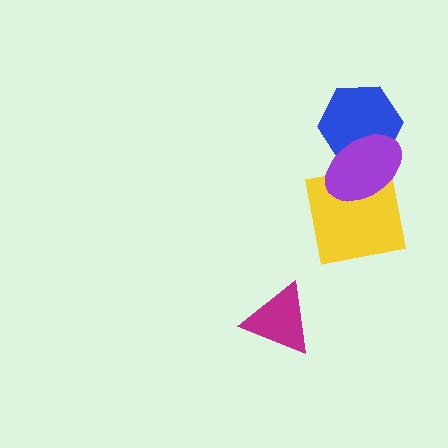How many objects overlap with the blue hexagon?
1 object overlaps with the blue hexagon.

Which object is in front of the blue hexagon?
The purple ellipse is in front of the blue hexagon.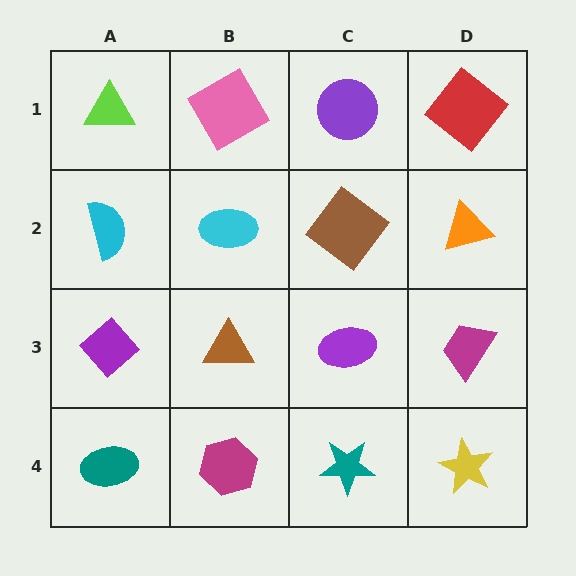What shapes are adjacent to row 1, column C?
A brown diamond (row 2, column C), a pink diamond (row 1, column B), a red diamond (row 1, column D).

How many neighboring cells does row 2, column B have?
4.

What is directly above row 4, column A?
A purple diamond.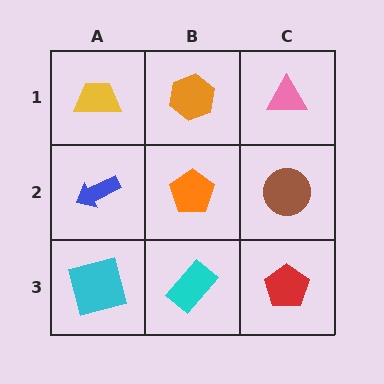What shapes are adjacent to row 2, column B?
An orange hexagon (row 1, column B), a cyan rectangle (row 3, column B), a blue arrow (row 2, column A), a brown circle (row 2, column C).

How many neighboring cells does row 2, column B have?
4.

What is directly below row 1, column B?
An orange pentagon.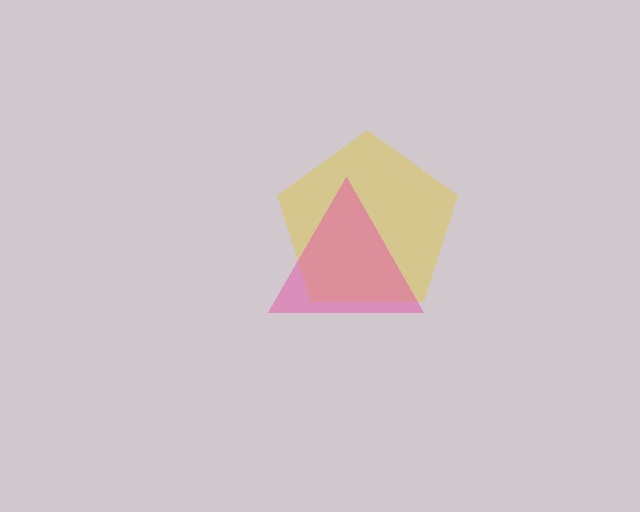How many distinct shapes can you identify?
There are 2 distinct shapes: a yellow pentagon, a pink triangle.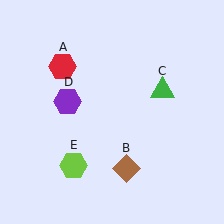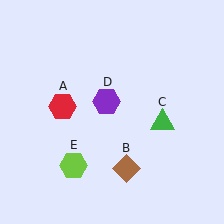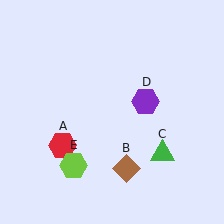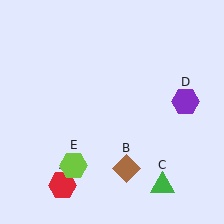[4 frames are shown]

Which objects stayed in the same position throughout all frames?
Brown diamond (object B) and lime hexagon (object E) remained stationary.